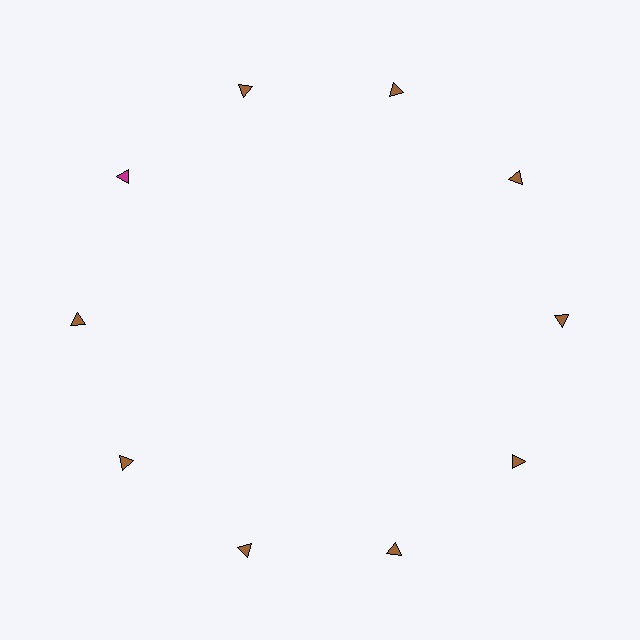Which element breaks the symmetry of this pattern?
The magenta triangle at roughly the 10 o'clock position breaks the symmetry. All other shapes are brown triangles.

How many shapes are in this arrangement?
There are 10 shapes arranged in a ring pattern.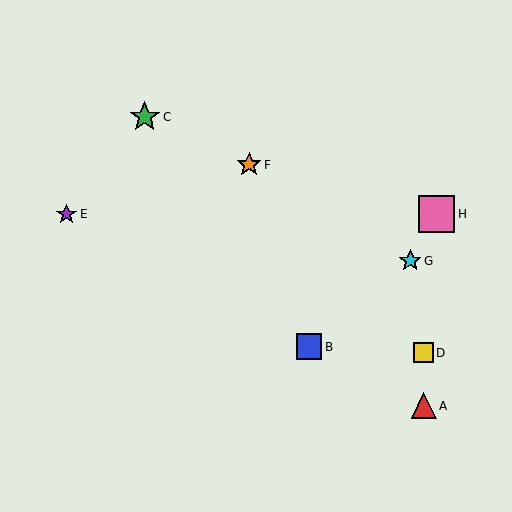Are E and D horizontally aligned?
No, E is at y≈214 and D is at y≈353.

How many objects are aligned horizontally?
2 objects (E, H) are aligned horizontally.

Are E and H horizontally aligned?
Yes, both are at y≈214.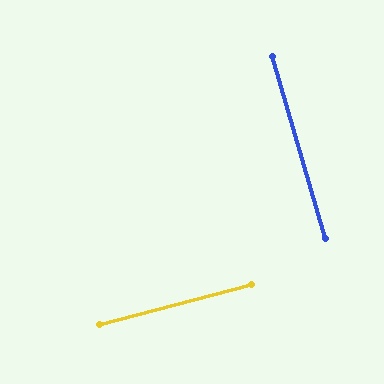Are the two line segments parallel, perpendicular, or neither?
Perpendicular — they meet at approximately 88°.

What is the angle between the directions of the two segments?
Approximately 88 degrees.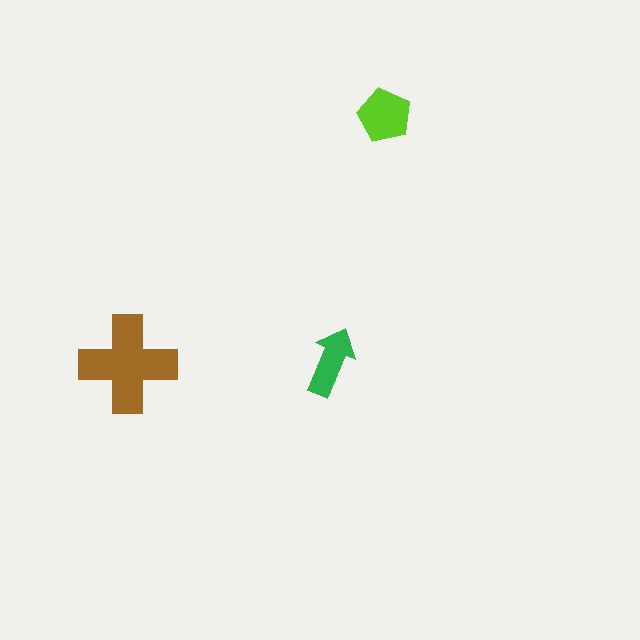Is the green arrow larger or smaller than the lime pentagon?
Smaller.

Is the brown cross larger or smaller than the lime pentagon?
Larger.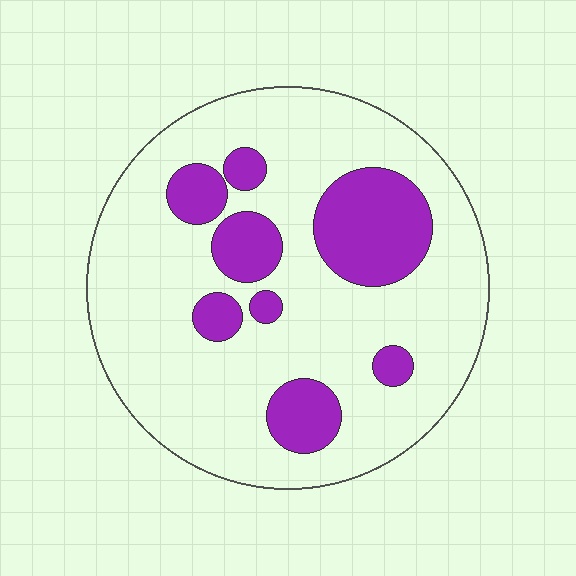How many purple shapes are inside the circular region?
8.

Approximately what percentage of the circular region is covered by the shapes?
Approximately 20%.